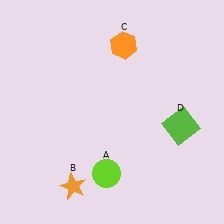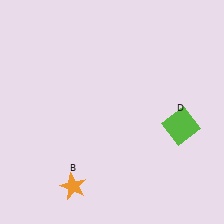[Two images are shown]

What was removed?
The orange hexagon (C), the lime circle (A) were removed in Image 2.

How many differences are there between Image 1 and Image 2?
There are 2 differences between the two images.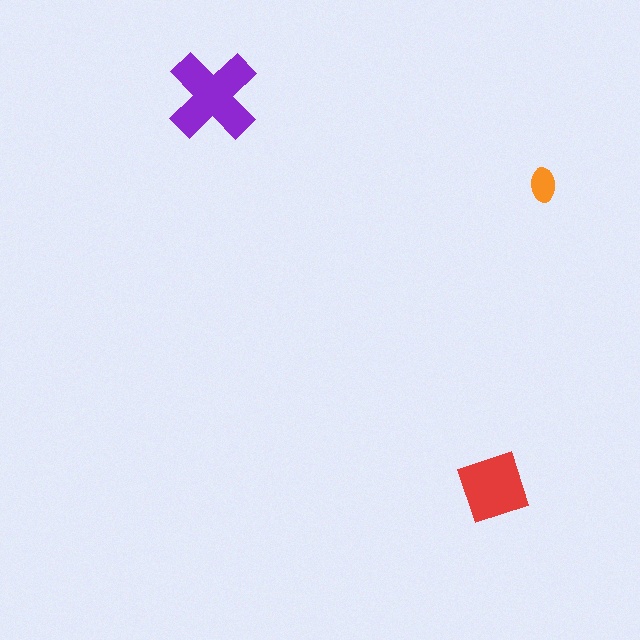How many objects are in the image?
There are 3 objects in the image.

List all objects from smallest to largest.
The orange ellipse, the red diamond, the purple cross.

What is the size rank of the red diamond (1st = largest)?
2nd.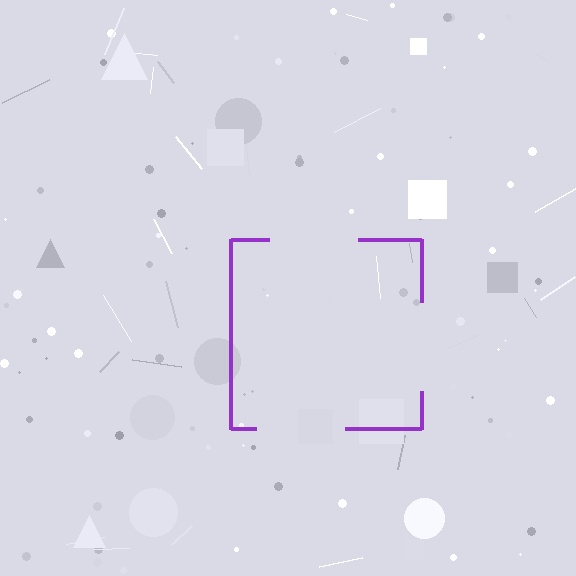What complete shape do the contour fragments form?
The contour fragments form a square.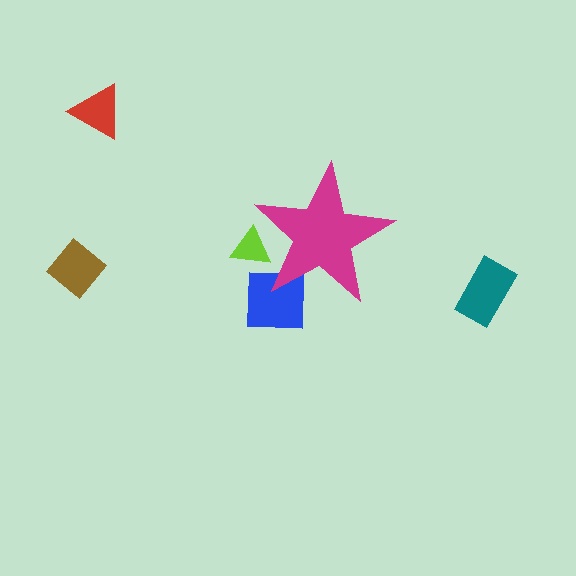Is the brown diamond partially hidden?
No, the brown diamond is fully visible.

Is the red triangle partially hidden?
No, the red triangle is fully visible.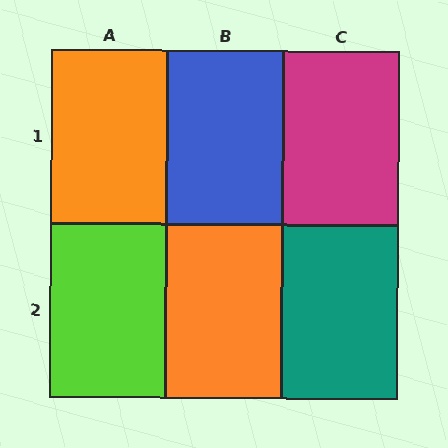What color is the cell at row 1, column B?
Blue.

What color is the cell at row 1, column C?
Magenta.